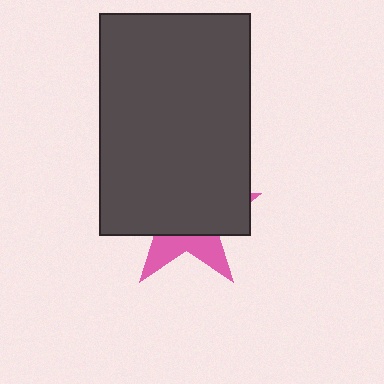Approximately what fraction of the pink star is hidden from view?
Roughly 69% of the pink star is hidden behind the dark gray rectangle.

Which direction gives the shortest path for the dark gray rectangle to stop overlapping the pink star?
Moving up gives the shortest separation.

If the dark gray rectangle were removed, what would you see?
You would see the complete pink star.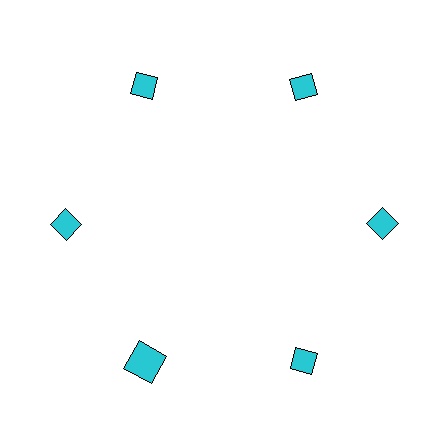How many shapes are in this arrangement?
There are 6 shapes arranged in a ring pattern.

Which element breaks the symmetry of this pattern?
The cyan square at roughly the 7 o'clock position breaks the symmetry. All other shapes are cyan diamonds.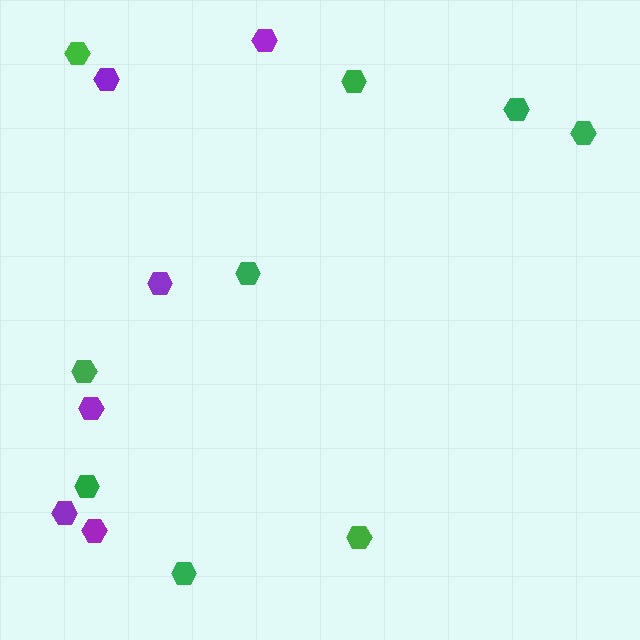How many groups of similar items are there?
There are 2 groups: one group of green hexagons (9) and one group of purple hexagons (6).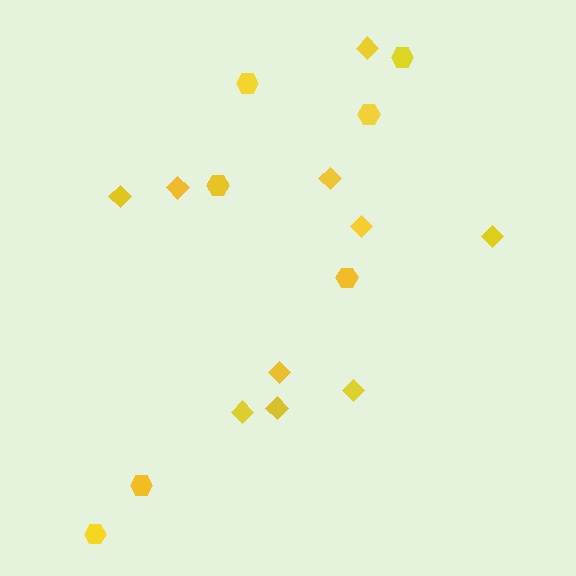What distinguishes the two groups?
There are 2 groups: one group of hexagons (7) and one group of diamonds (10).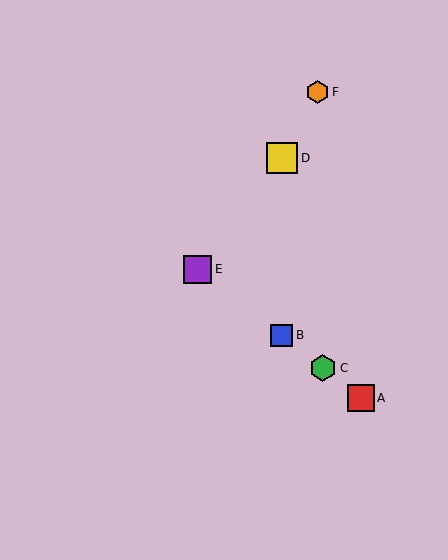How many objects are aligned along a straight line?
4 objects (A, B, C, E) are aligned along a straight line.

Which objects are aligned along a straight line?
Objects A, B, C, E are aligned along a straight line.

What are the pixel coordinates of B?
Object B is at (281, 335).